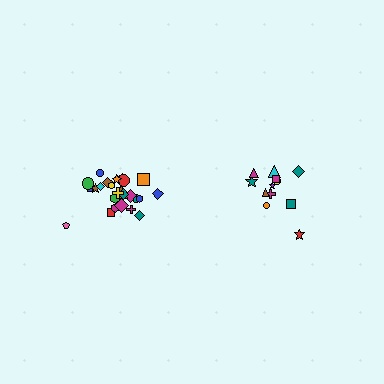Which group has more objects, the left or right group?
The left group.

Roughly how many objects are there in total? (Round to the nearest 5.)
Roughly 35 objects in total.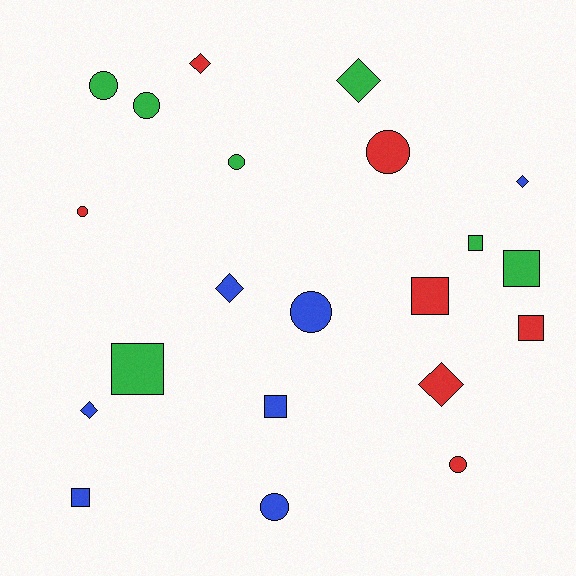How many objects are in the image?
There are 21 objects.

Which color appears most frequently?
Green, with 7 objects.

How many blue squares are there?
There are 2 blue squares.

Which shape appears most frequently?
Circle, with 8 objects.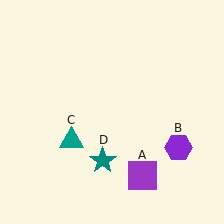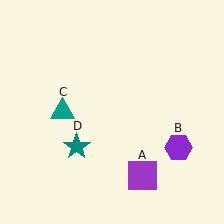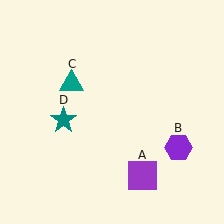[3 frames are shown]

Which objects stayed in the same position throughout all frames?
Purple square (object A) and purple hexagon (object B) remained stationary.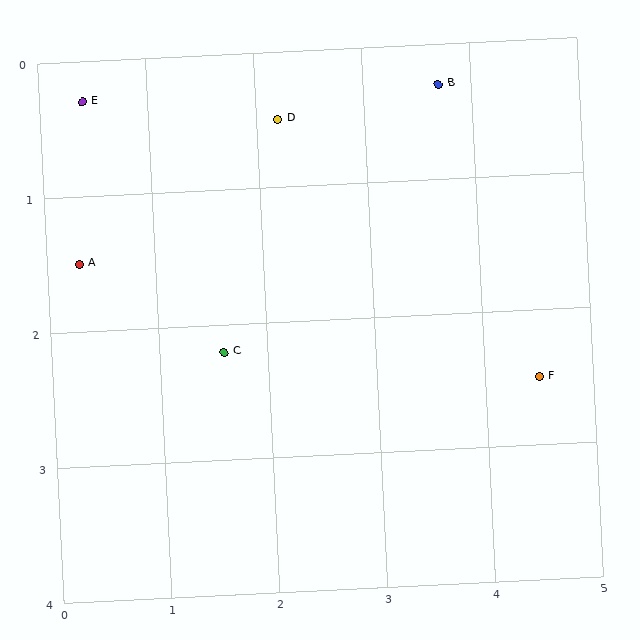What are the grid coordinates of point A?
Point A is at approximately (0.3, 1.5).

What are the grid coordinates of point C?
Point C is at approximately (1.6, 2.2).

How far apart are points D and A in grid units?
Points D and A are about 2.1 grid units apart.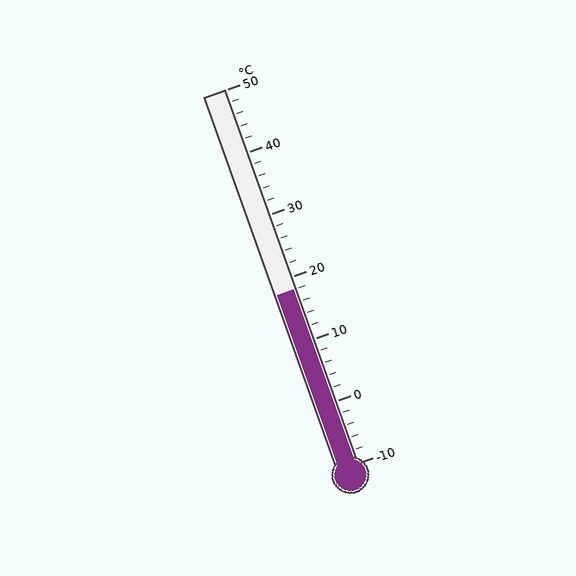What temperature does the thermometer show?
The thermometer shows approximately 18°C.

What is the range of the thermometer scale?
The thermometer scale ranges from -10°C to 50°C.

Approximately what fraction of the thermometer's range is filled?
The thermometer is filled to approximately 45% of its range.